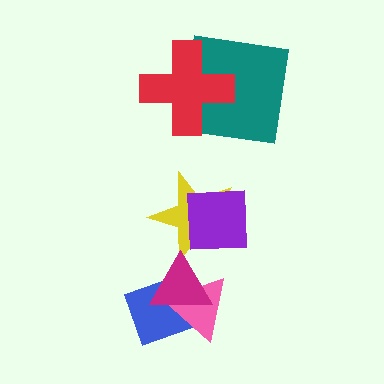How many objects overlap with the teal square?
1 object overlaps with the teal square.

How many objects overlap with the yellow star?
2 objects overlap with the yellow star.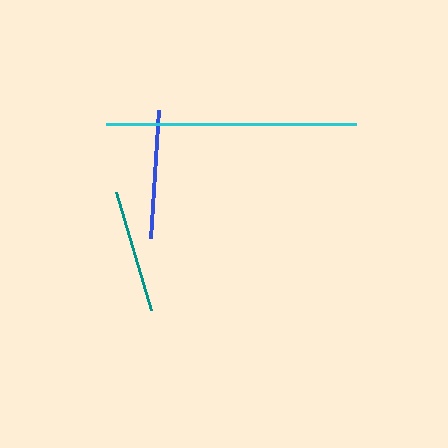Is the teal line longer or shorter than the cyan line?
The cyan line is longer than the teal line.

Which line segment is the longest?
The cyan line is the longest at approximately 250 pixels.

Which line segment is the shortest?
The teal line is the shortest at approximately 123 pixels.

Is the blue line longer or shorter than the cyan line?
The cyan line is longer than the blue line.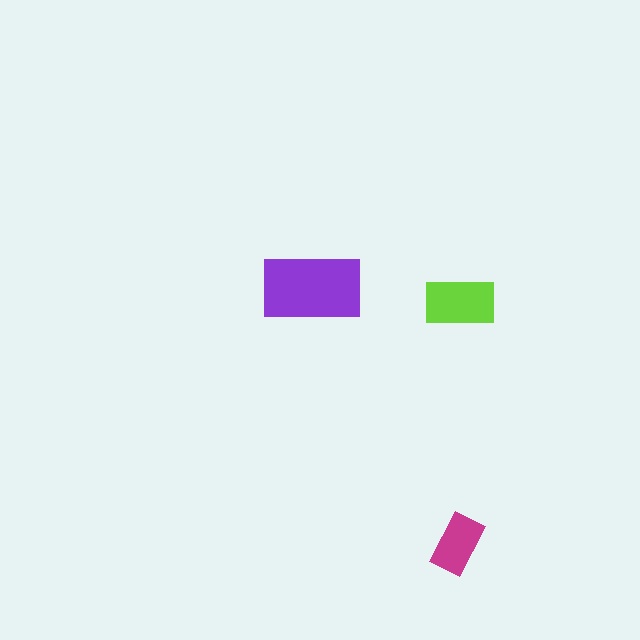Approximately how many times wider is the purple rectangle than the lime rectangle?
About 1.5 times wider.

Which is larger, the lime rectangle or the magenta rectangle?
The lime one.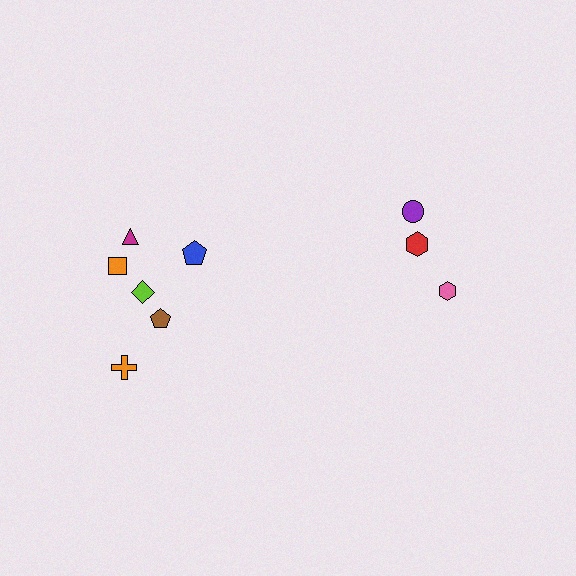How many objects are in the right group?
There are 3 objects.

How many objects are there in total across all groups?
There are 9 objects.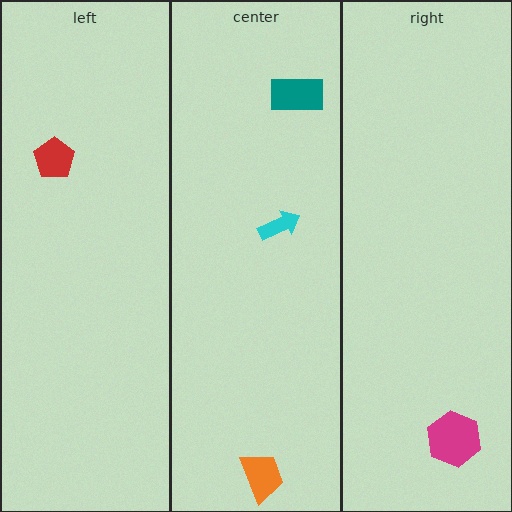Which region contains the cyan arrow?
The center region.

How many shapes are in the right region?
1.